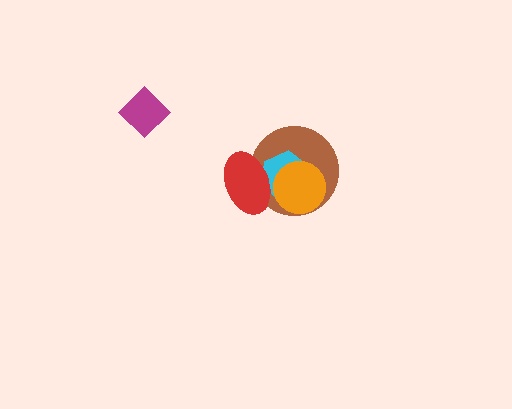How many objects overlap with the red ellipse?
3 objects overlap with the red ellipse.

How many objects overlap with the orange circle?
3 objects overlap with the orange circle.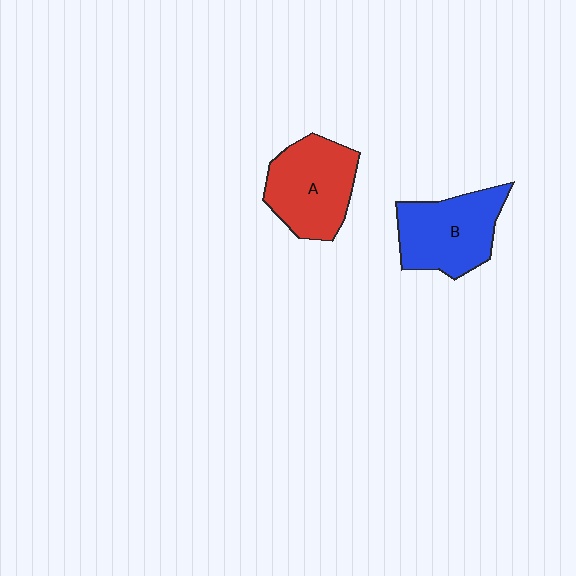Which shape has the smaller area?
Shape B (blue).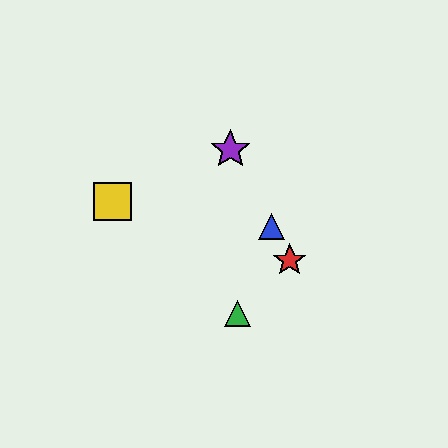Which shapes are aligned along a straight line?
The red star, the blue triangle, the purple star are aligned along a straight line.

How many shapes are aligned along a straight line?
3 shapes (the red star, the blue triangle, the purple star) are aligned along a straight line.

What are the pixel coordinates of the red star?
The red star is at (290, 261).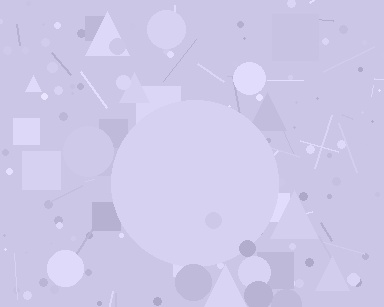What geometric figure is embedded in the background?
A circle is embedded in the background.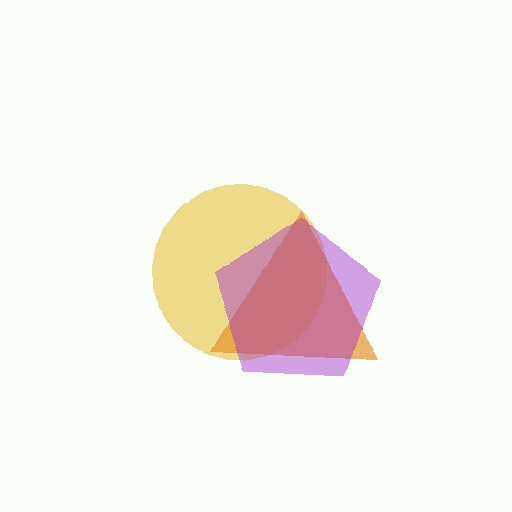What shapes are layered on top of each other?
The layered shapes are: a yellow circle, an orange triangle, a purple pentagon.